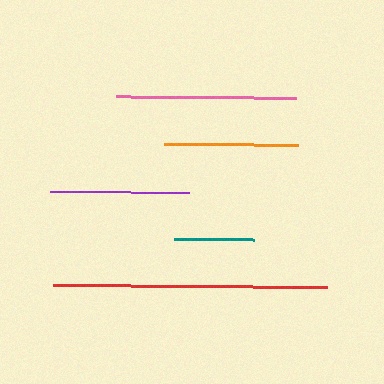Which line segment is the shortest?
The teal line is the shortest at approximately 80 pixels.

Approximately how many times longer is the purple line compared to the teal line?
The purple line is approximately 1.7 times the length of the teal line.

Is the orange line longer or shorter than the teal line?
The orange line is longer than the teal line.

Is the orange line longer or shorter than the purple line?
The purple line is longer than the orange line.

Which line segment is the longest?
The red line is the longest at approximately 274 pixels.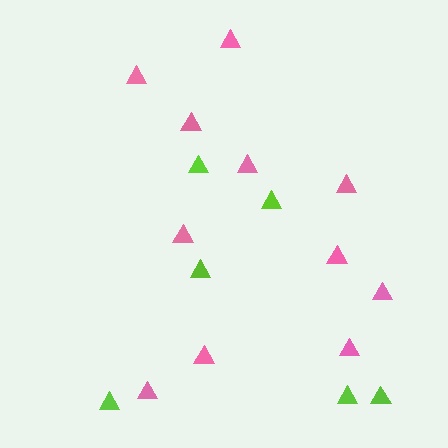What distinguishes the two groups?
There are 2 groups: one group of pink triangles (11) and one group of lime triangles (6).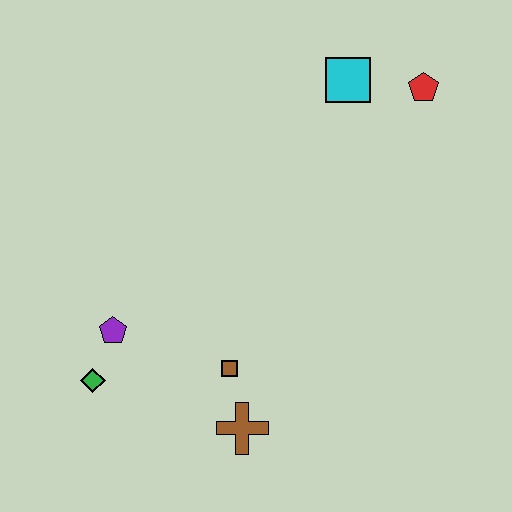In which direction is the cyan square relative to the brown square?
The cyan square is above the brown square.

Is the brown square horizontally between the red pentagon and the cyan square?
No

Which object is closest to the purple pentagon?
The green diamond is closest to the purple pentagon.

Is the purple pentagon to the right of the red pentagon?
No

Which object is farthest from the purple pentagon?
The red pentagon is farthest from the purple pentagon.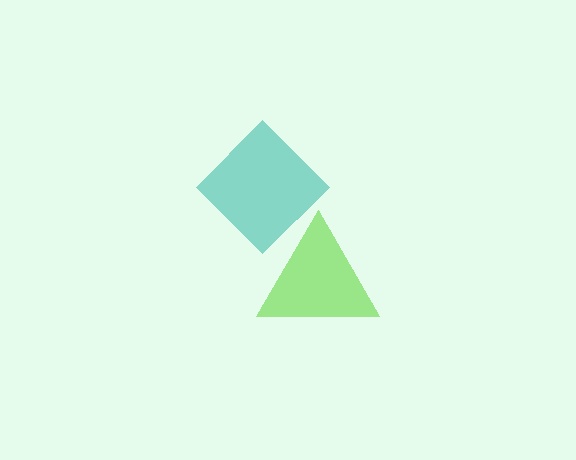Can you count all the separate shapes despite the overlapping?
Yes, there are 2 separate shapes.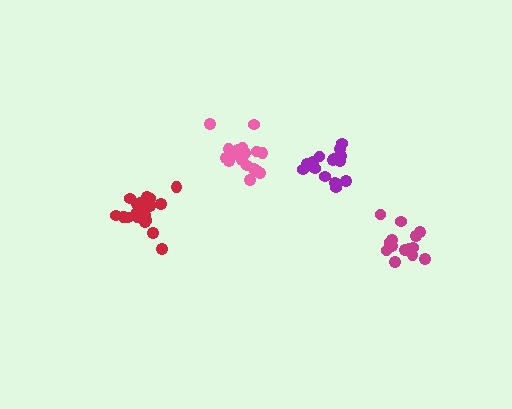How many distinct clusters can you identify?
There are 4 distinct clusters.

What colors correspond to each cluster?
The clusters are colored: purple, red, magenta, pink.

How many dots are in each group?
Group 1: 15 dots, Group 2: 19 dots, Group 3: 14 dots, Group 4: 19 dots (67 total).